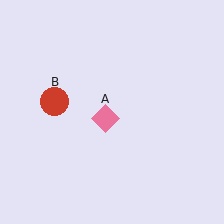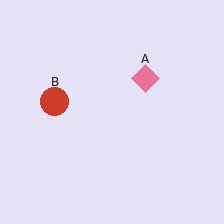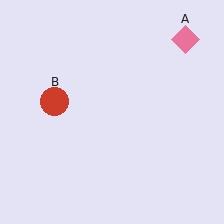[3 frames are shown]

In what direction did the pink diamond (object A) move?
The pink diamond (object A) moved up and to the right.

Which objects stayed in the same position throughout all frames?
Red circle (object B) remained stationary.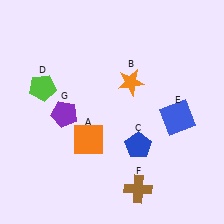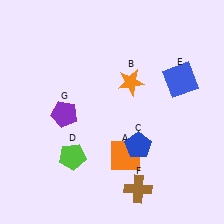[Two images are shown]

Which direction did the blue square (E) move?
The blue square (E) moved up.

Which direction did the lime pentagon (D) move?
The lime pentagon (D) moved down.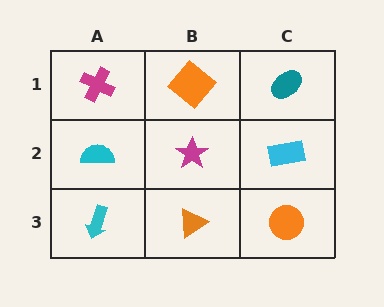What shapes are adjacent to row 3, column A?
A cyan semicircle (row 2, column A), an orange triangle (row 3, column B).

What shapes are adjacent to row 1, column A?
A cyan semicircle (row 2, column A), an orange diamond (row 1, column B).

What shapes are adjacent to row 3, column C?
A cyan rectangle (row 2, column C), an orange triangle (row 3, column B).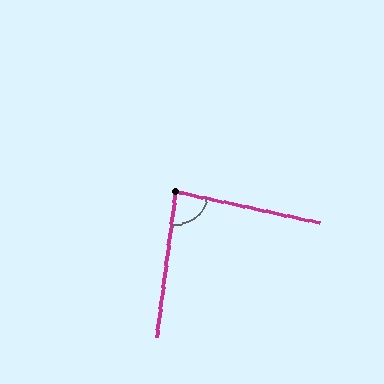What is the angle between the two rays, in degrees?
Approximately 85 degrees.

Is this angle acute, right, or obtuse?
It is approximately a right angle.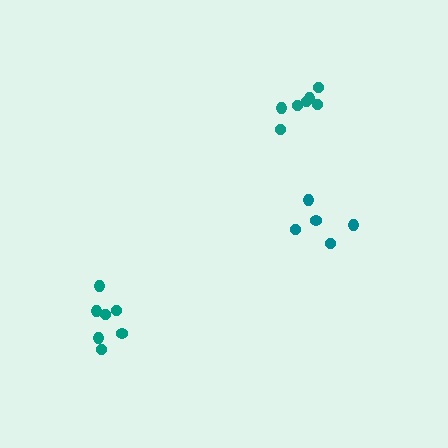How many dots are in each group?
Group 1: 5 dots, Group 2: 7 dots, Group 3: 7 dots (19 total).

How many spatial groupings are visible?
There are 3 spatial groupings.